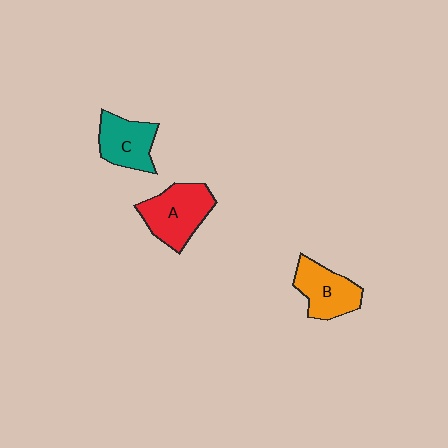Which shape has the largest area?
Shape A (red).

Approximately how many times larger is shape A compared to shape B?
Approximately 1.2 times.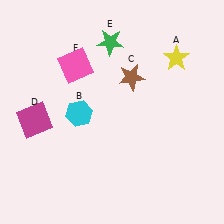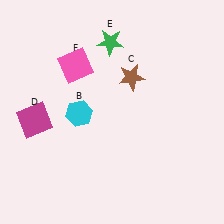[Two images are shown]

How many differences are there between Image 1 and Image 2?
There is 1 difference between the two images.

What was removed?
The yellow star (A) was removed in Image 2.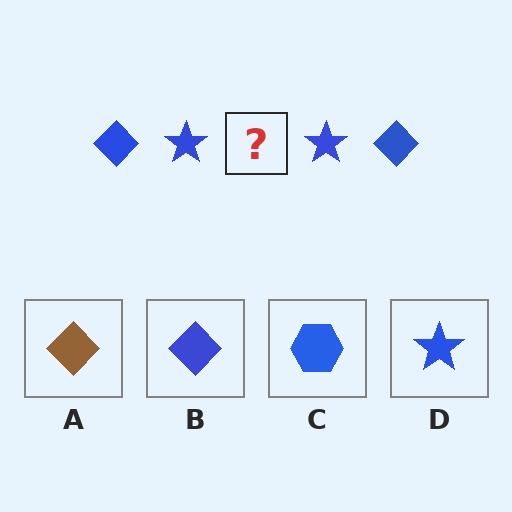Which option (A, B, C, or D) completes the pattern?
B.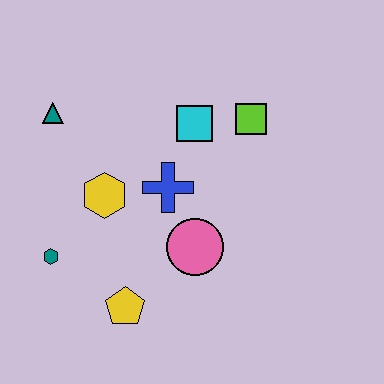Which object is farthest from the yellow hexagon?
The lime square is farthest from the yellow hexagon.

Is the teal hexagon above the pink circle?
No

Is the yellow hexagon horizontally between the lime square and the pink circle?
No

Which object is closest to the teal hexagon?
The yellow hexagon is closest to the teal hexagon.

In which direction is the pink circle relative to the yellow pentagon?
The pink circle is to the right of the yellow pentagon.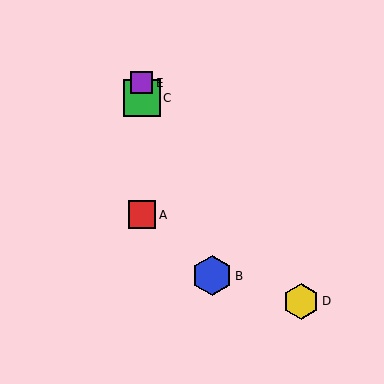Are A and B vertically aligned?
No, A is at x≈142 and B is at x≈212.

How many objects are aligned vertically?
3 objects (A, C, E) are aligned vertically.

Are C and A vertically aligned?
Yes, both are at x≈142.